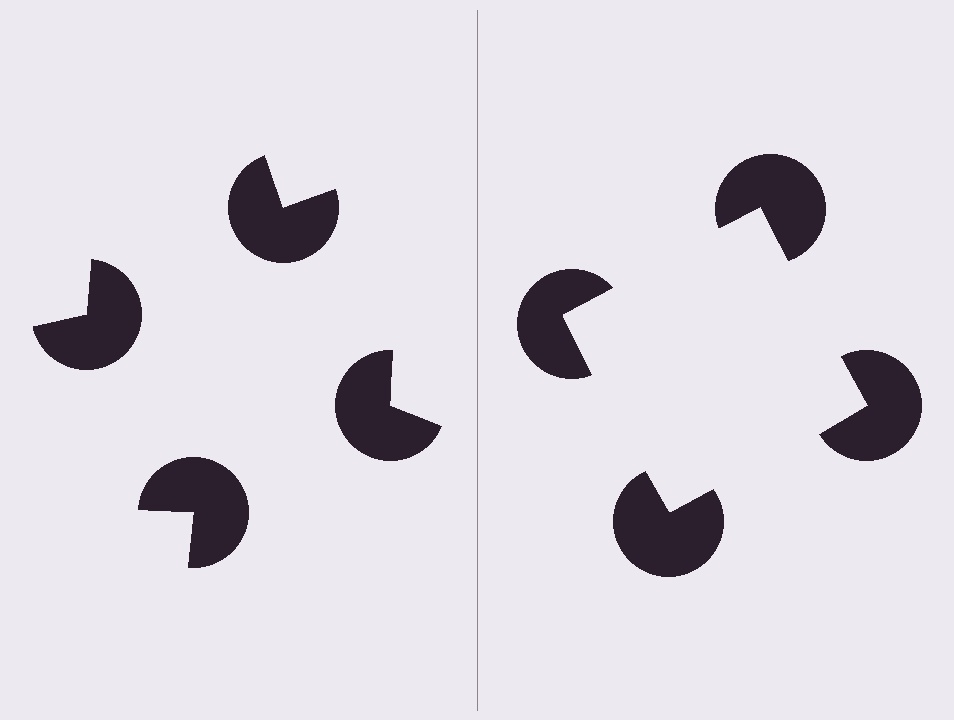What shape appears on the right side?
An illusory square.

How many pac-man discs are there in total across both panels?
8 — 4 on each side.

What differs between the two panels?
The pac-man discs are positioned identically on both sides; only the wedge orientations differ. On the right they align to a square; on the left they are misaligned.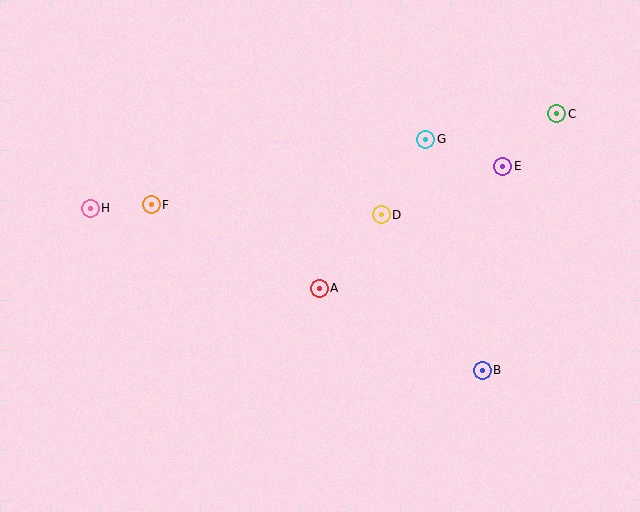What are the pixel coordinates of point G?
Point G is at (426, 139).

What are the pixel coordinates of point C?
Point C is at (557, 114).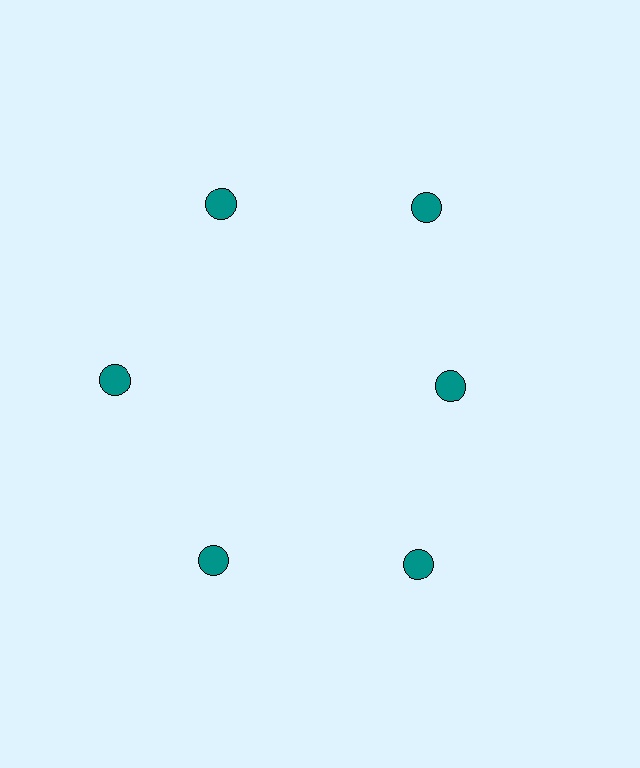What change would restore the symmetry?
The symmetry would be restored by moving it outward, back onto the ring so that all 6 circles sit at equal angles and equal distance from the center.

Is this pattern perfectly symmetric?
No. The 6 teal circles are arranged in a ring, but one element near the 3 o'clock position is pulled inward toward the center, breaking the 6-fold rotational symmetry.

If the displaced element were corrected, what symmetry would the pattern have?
It would have 6-fold rotational symmetry — the pattern would map onto itself every 60 degrees.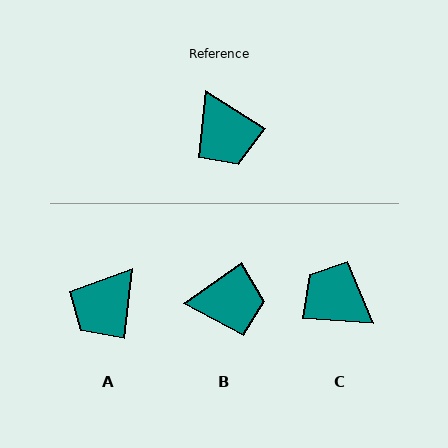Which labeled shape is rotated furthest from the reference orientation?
C, about 152 degrees away.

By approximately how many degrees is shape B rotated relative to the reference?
Approximately 68 degrees counter-clockwise.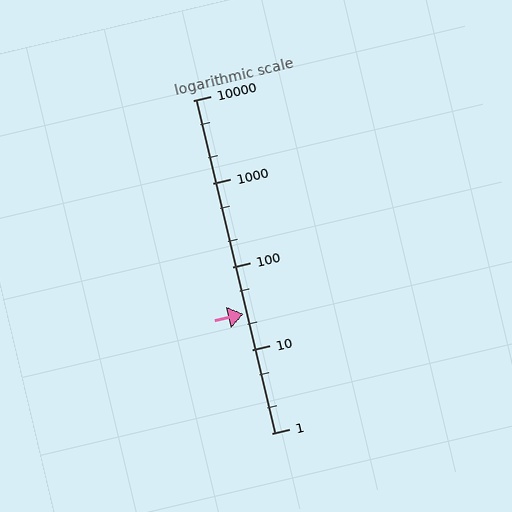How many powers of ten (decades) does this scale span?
The scale spans 4 decades, from 1 to 10000.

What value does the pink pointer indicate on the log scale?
The pointer indicates approximately 27.